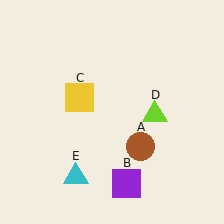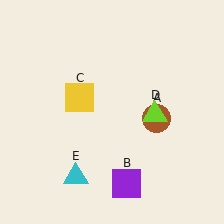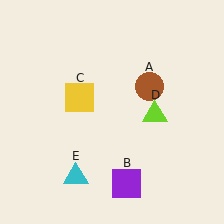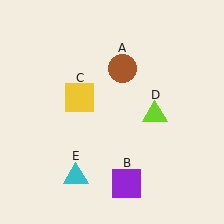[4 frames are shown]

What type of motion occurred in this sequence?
The brown circle (object A) rotated counterclockwise around the center of the scene.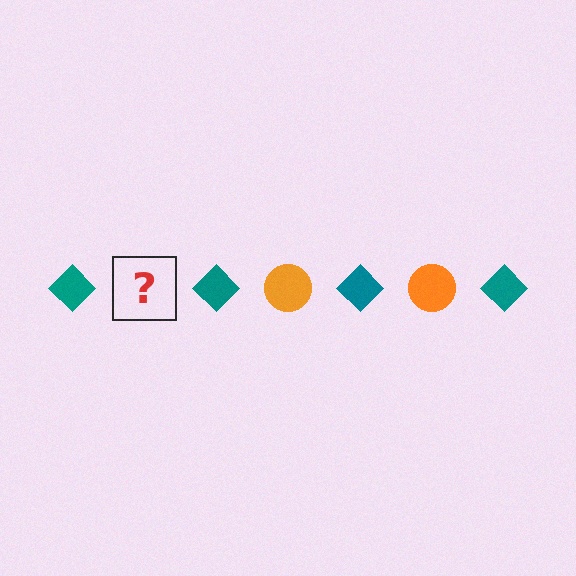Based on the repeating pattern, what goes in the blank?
The blank should be an orange circle.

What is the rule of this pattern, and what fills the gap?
The rule is that the pattern alternates between teal diamond and orange circle. The gap should be filled with an orange circle.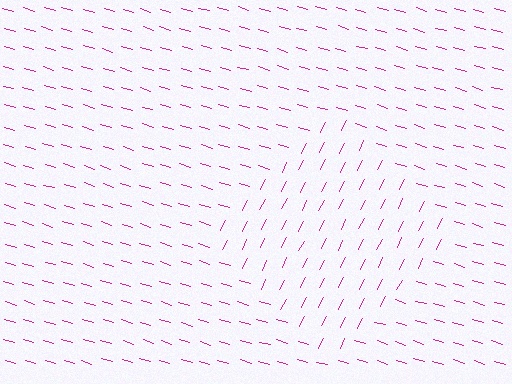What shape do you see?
I see a diamond.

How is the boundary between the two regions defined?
The boundary is defined purely by a change in line orientation (approximately 80 degrees difference). All lines are the same color and thickness.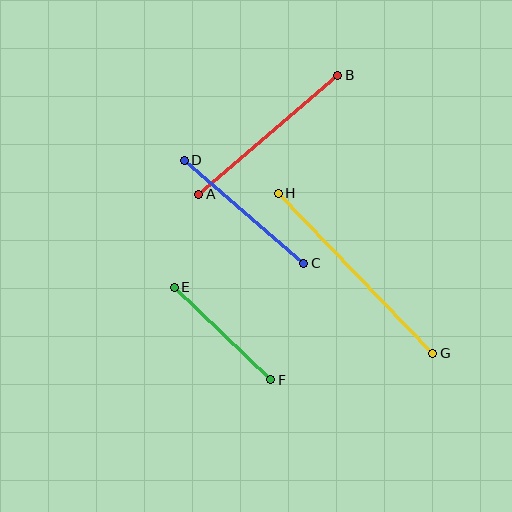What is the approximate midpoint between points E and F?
The midpoint is at approximately (222, 334) pixels.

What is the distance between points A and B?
The distance is approximately 183 pixels.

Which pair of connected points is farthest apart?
Points G and H are farthest apart.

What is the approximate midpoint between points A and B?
The midpoint is at approximately (268, 135) pixels.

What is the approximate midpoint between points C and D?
The midpoint is at approximately (244, 212) pixels.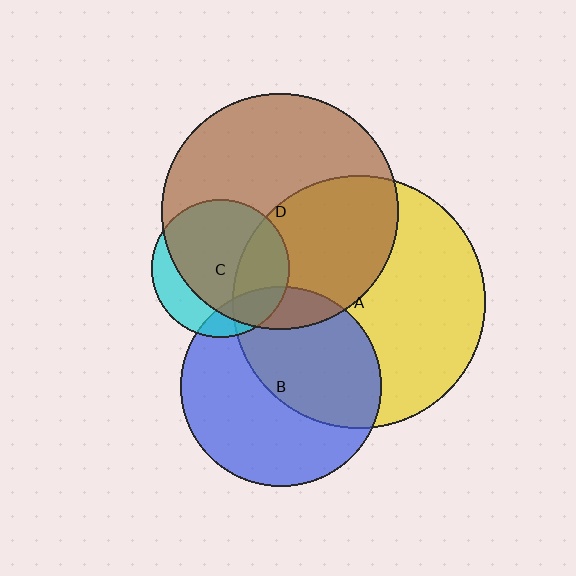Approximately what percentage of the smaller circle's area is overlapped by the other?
Approximately 50%.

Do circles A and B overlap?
Yes.